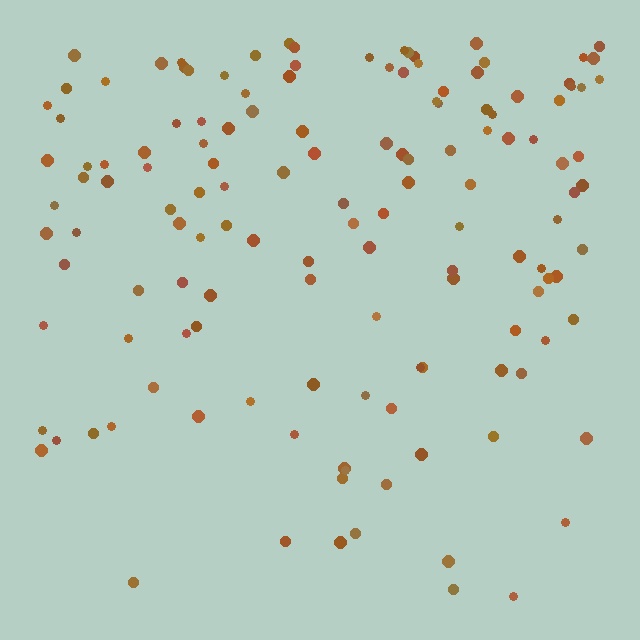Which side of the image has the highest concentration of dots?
The top.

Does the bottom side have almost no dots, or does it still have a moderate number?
Still a moderate number, just noticeably fewer than the top.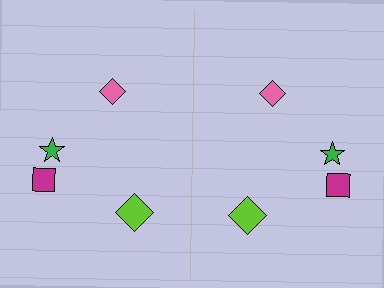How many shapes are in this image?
There are 8 shapes in this image.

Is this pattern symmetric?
Yes, this pattern has bilateral (reflection) symmetry.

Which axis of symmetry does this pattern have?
The pattern has a vertical axis of symmetry running through the center of the image.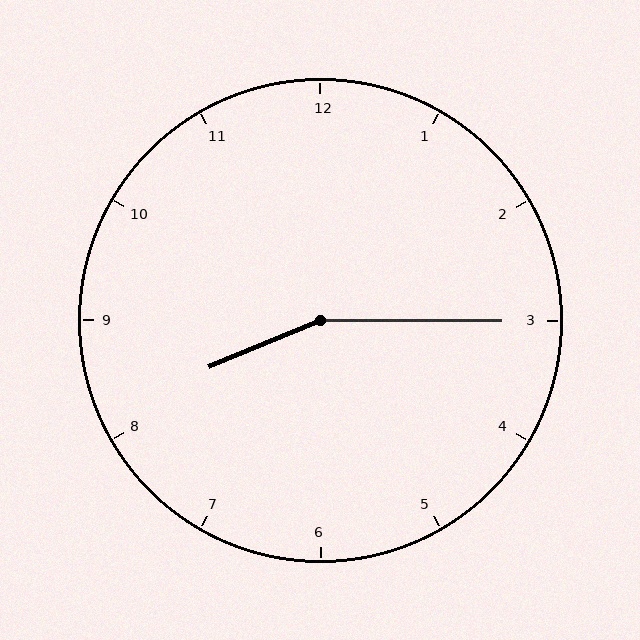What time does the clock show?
8:15.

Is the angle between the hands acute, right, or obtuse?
It is obtuse.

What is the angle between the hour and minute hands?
Approximately 158 degrees.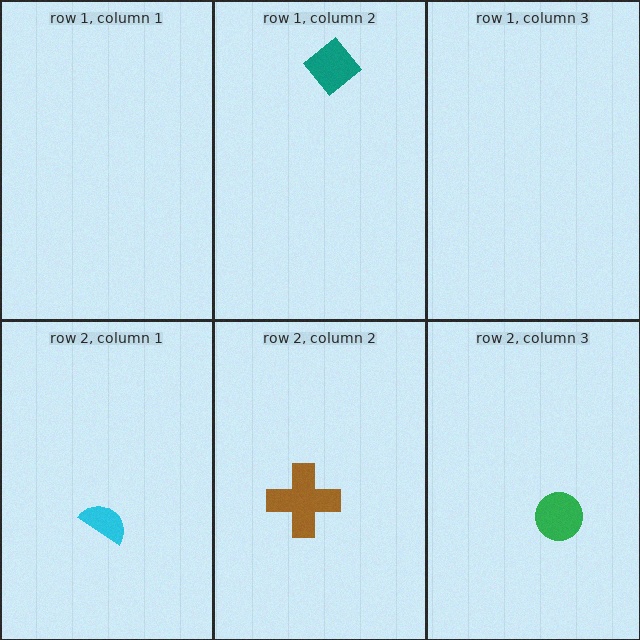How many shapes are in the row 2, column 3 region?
1.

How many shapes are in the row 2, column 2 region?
1.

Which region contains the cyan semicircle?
The row 2, column 1 region.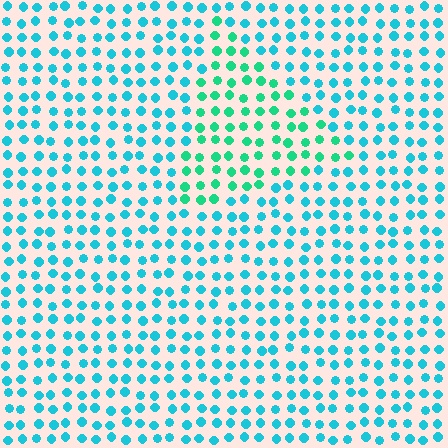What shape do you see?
I see a triangle.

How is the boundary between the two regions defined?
The boundary is defined purely by a slight shift in hue (about 32 degrees). Spacing, size, and orientation are identical on both sides.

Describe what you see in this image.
The image is filled with small cyan elements in a uniform arrangement. A triangle-shaped region is visible where the elements are tinted to a slightly different hue, forming a subtle color boundary.